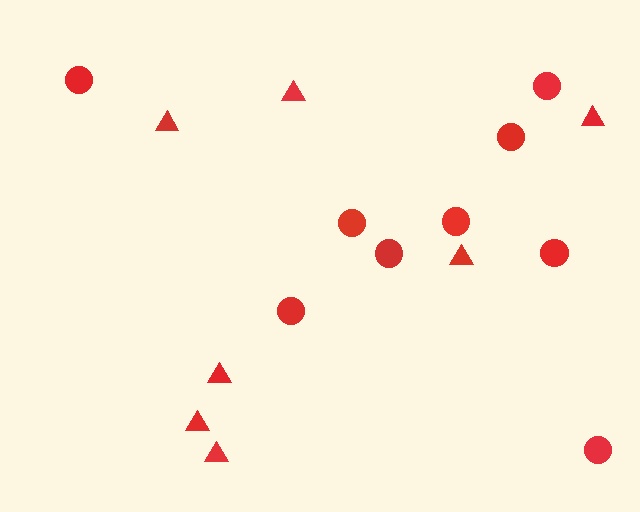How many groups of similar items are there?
There are 2 groups: one group of circles (9) and one group of triangles (7).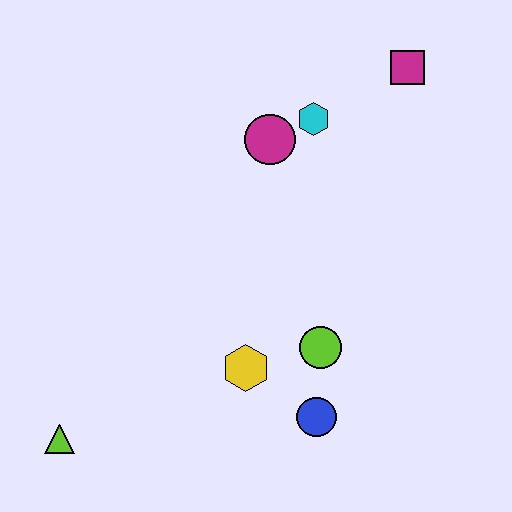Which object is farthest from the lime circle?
The magenta square is farthest from the lime circle.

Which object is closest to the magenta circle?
The cyan hexagon is closest to the magenta circle.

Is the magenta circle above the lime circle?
Yes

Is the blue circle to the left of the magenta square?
Yes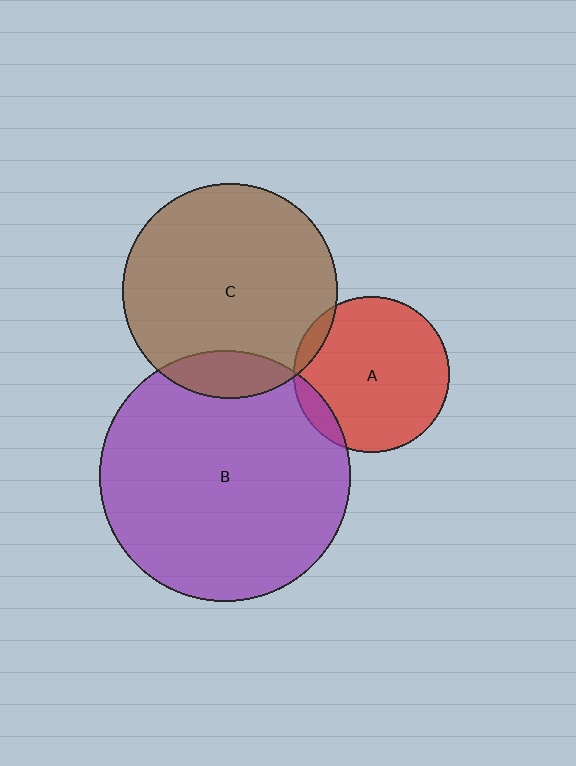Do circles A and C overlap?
Yes.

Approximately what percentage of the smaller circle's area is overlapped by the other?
Approximately 5%.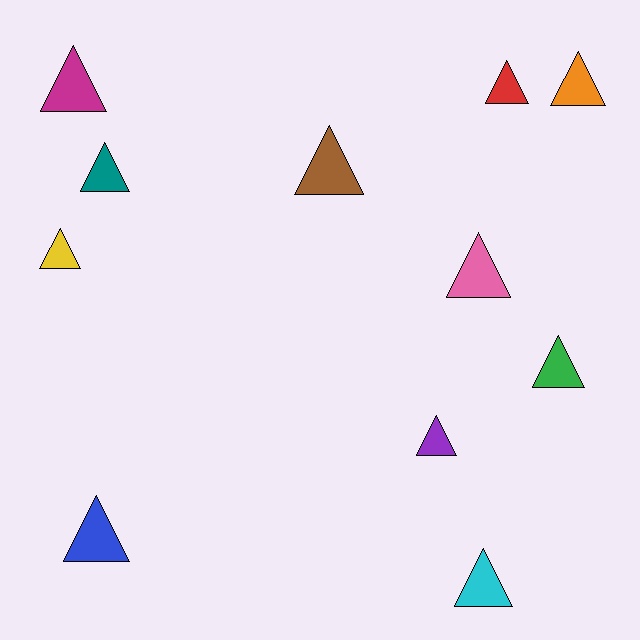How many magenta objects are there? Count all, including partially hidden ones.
There is 1 magenta object.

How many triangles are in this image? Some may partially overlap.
There are 11 triangles.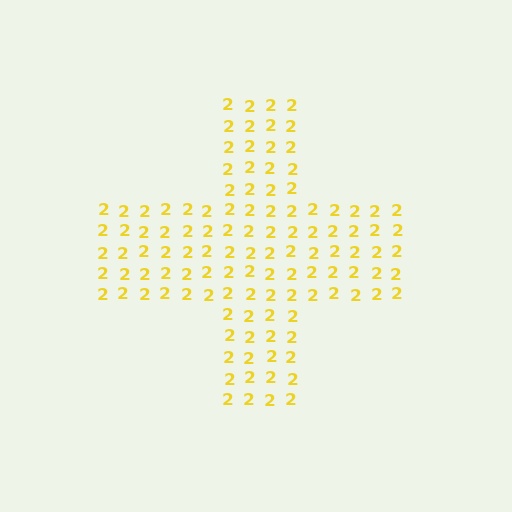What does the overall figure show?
The overall figure shows a cross.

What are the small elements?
The small elements are digit 2's.